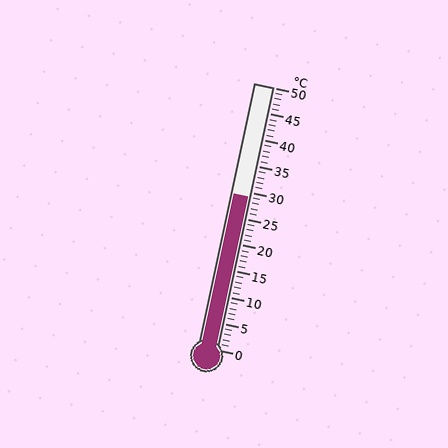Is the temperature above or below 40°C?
The temperature is below 40°C.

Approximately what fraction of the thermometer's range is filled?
The thermometer is filled to approximately 60% of its range.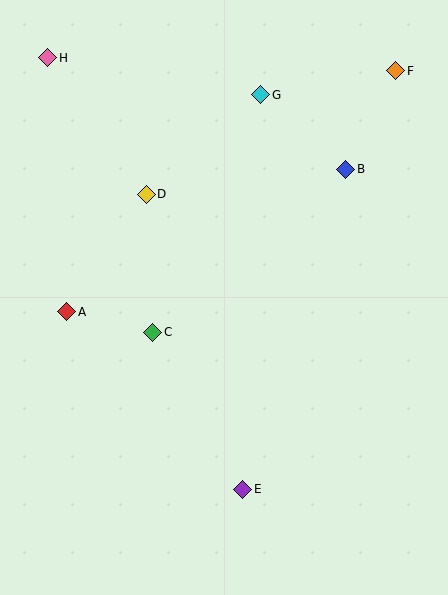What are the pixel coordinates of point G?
Point G is at (261, 95).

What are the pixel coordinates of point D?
Point D is at (146, 194).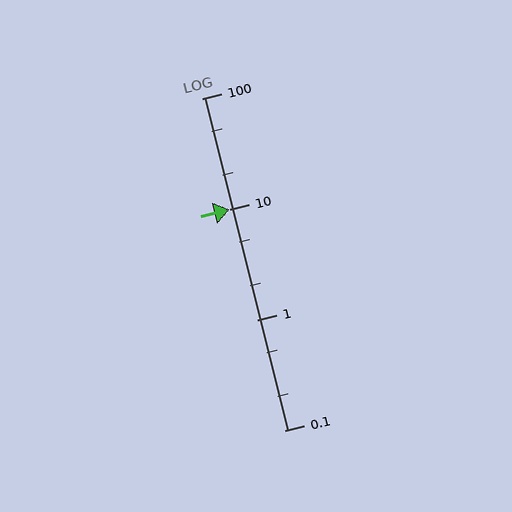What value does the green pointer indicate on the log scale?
The pointer indicates approximately 9.9.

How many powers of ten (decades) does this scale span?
The scale spans 3 decades, from 0.1 to 100.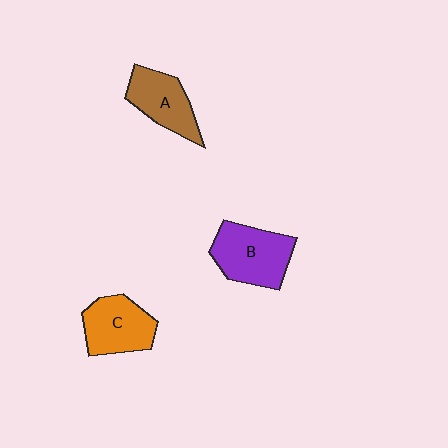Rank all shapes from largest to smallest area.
From largest to smallest: B (purple), C (orange), A (brown).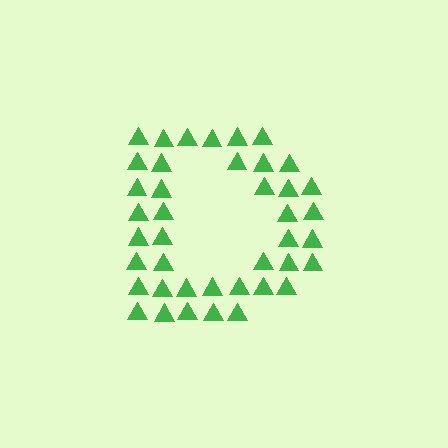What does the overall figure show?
The overall figure shows the letter D.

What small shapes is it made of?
It is made of small triangles.